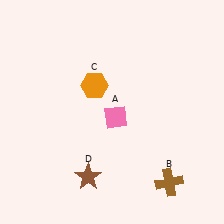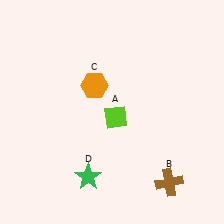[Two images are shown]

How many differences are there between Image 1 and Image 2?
There are 2 differences between the two images.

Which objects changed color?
A changed from pink to lime. D changed from brown to green.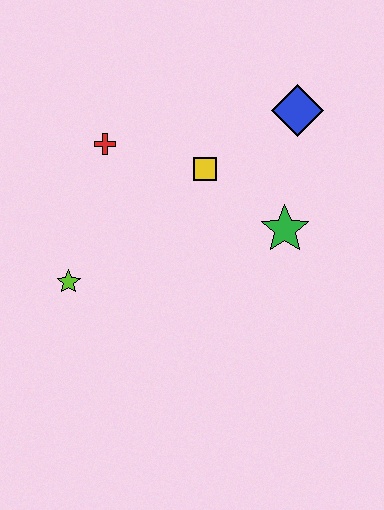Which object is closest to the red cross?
The yellow square is closest to the red cross.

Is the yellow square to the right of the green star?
No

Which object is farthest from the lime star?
The blue diamond is farthest from the lime star.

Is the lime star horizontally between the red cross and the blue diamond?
No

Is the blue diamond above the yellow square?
Yes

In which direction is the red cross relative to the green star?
The red cross is to the left of the green star.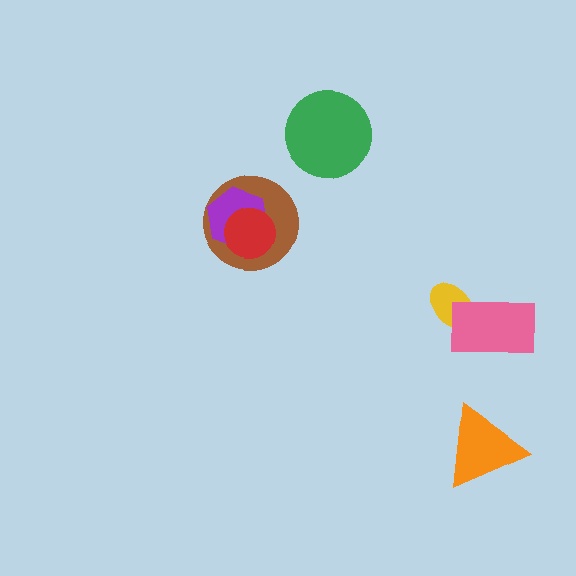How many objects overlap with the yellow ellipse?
1 object overlaps with the yellow ellipse.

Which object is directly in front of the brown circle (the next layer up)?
The purple hexagon is directly in front of the brown circle.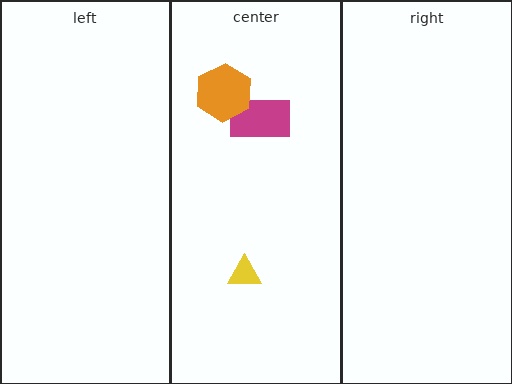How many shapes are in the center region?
3.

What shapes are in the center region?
The magenta rectangle, the orange hexagon, the yellow triangle.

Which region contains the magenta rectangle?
The center region.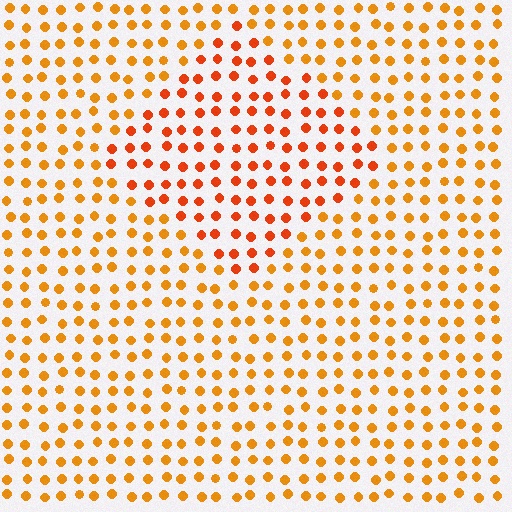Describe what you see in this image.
The image is filled with small orange elements in a uniform arrangement. A diamond-shaped region is visible where the elements are tinted to a slightly different hue, forming a subtle color boundary.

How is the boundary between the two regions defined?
The boundary is defined purely by a slight shift in hue (about 23 degrees). Spacing, size, and orientation are identical on both sides.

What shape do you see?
I see a diamond.